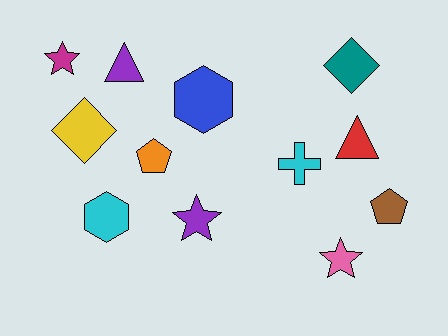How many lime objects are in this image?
There are no lime objects.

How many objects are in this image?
There are 12 objects.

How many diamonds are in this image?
There are 2 diamonds.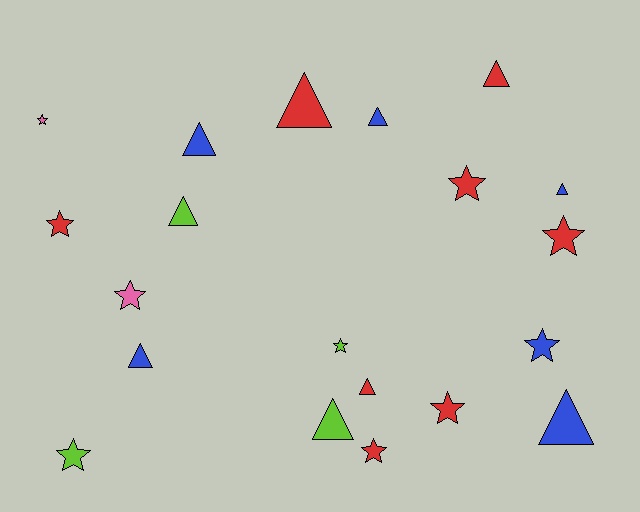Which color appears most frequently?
Red, with 8 objects.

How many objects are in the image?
There are 20 objects.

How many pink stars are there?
There are 2 pink stars.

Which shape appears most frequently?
Star, with 10 objects.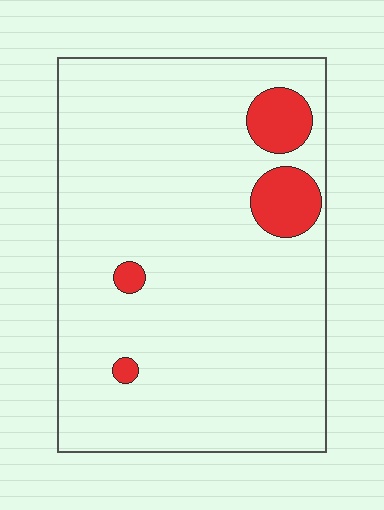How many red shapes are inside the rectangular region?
4.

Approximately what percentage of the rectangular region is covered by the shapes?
Approximately 10%.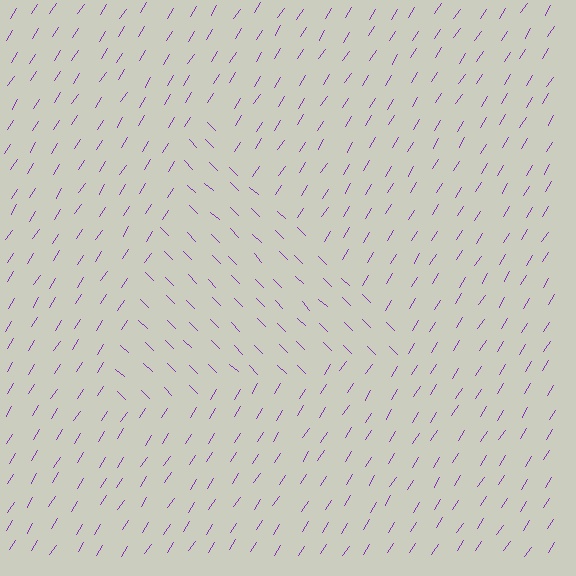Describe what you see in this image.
The image is filled with small purple line segments. A triangle region in the image has lines oriented differently from the surrounding lines, creating a visible texture boundary.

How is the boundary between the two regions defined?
The boundary is defined purely by a change in line orientation (approximately 78 degrees difference). All lines are the same color and thickness.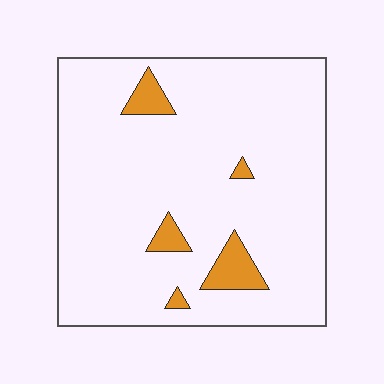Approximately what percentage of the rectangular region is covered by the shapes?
Approximately 5%.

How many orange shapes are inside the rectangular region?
5.